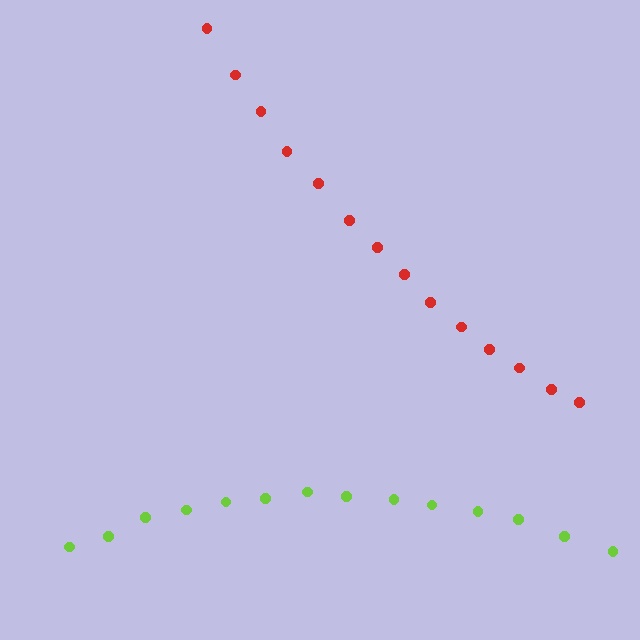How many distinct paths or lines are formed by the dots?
There are 2 distinct paths.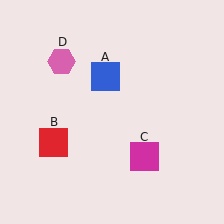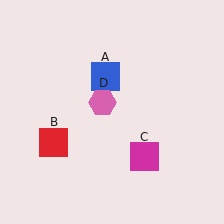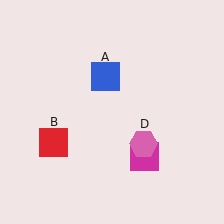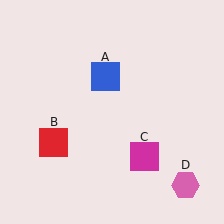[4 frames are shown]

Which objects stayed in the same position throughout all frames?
Blue square (object A) and red square (object B) and magenta square (object C) remained stationary.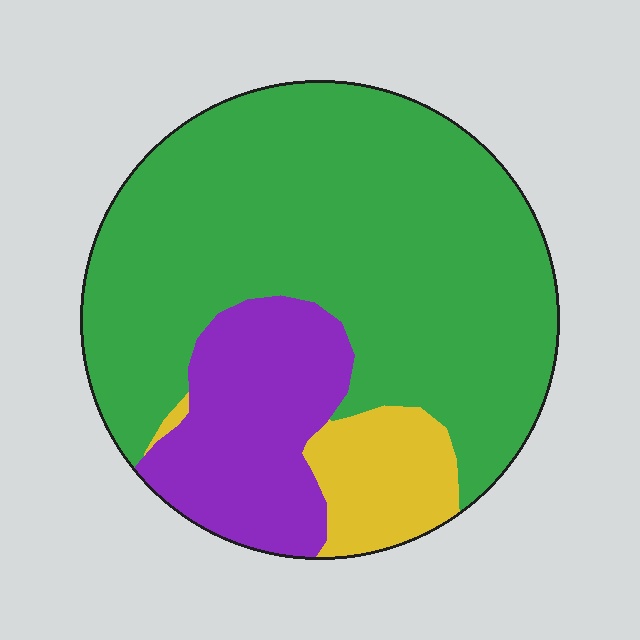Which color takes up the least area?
Yellow, at roughly 10%.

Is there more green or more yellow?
Green.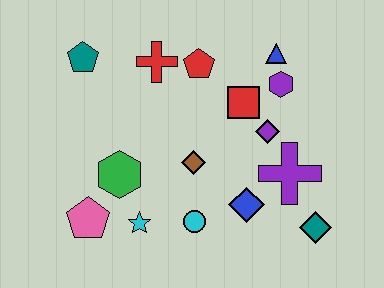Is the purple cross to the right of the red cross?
Yes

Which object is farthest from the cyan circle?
The teal pentagon is farthest from the cyan circle.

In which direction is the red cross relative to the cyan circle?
The red cross is above the cyan circle.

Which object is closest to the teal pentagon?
The red cross is closest to the teal pentagon.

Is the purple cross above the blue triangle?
No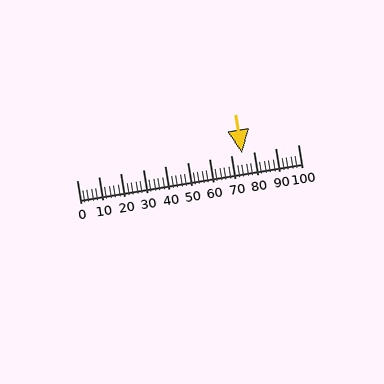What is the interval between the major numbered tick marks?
The major tick marks are spaced 10 units apart.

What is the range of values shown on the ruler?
The ruler shows values from 0 to 100.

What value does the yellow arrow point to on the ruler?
The yellow arrow points to approximately 75.